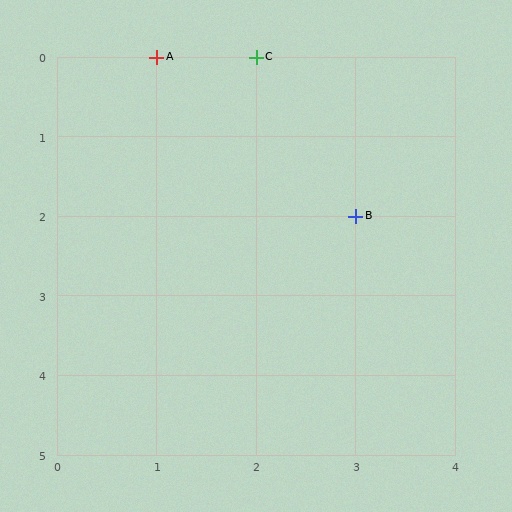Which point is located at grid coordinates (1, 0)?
Point A is at (1, 0).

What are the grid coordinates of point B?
Point B is at grid coordinates (3, 2).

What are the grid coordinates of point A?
Point A is at grid coordinates (1, 0).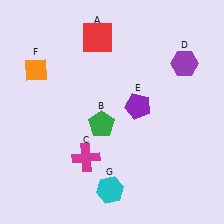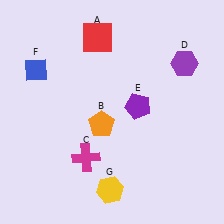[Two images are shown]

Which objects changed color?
B changed from green to orange. F changed from orange to blue. G changed from cyan to yellow.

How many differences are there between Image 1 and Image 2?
There are 3 differences between the two images.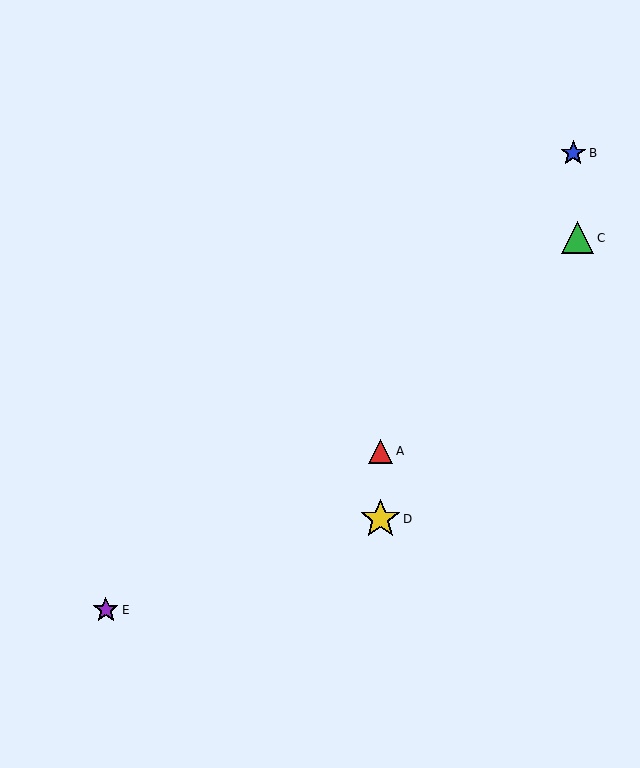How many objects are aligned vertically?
2 objects (A, D) are aligned vertically.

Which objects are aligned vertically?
Objects A, D are aligned vertically.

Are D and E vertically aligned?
No, D is at x≈380 and E is at x≈106.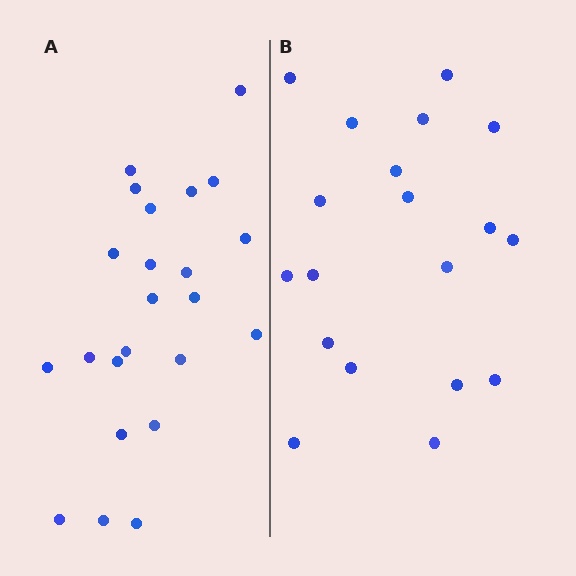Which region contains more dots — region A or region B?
Region A (the left region) has more dots.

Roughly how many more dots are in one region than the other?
Region A has about 4 more dots than region B.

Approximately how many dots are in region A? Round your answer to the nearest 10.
About 20 dots. (The exact count is 23, which rounds to 20.)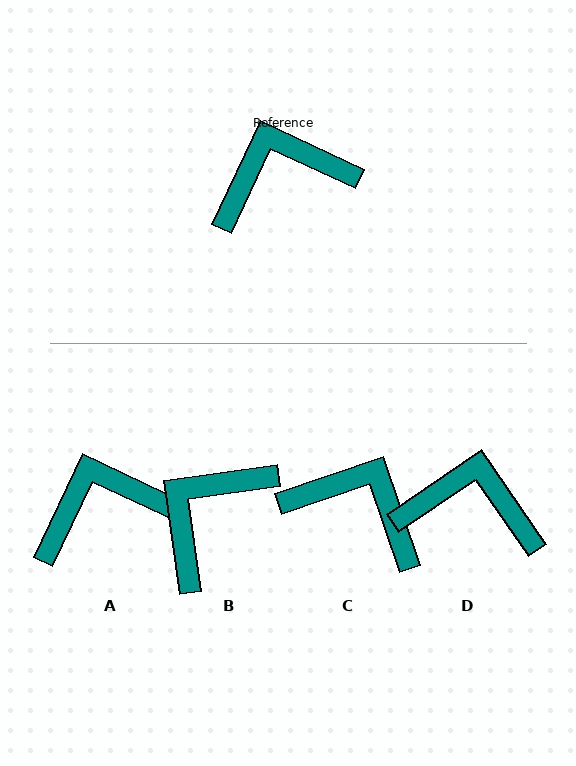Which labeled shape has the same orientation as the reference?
A.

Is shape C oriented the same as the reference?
No, it is off by about 46 degrees.